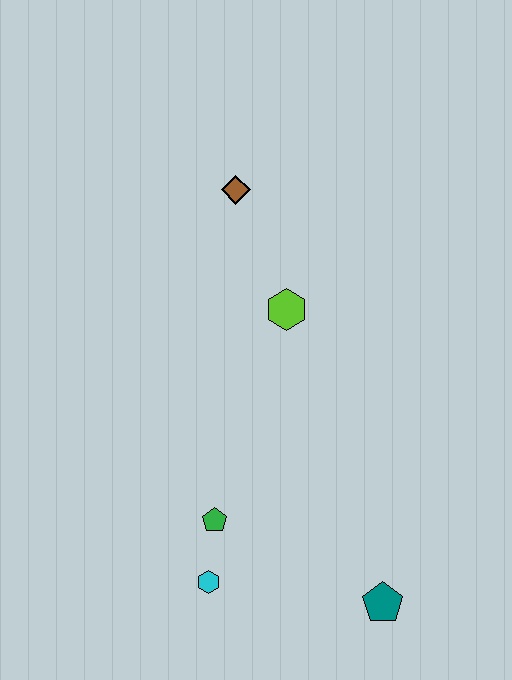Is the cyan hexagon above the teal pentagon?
Yes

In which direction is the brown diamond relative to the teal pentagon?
The brown diamond is above the teal pentagon.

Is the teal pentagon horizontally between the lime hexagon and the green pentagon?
No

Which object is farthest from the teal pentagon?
The brown diamond is farthest from the teal pentagon.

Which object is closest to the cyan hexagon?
The green pentagon is closest to the cyan hexagon.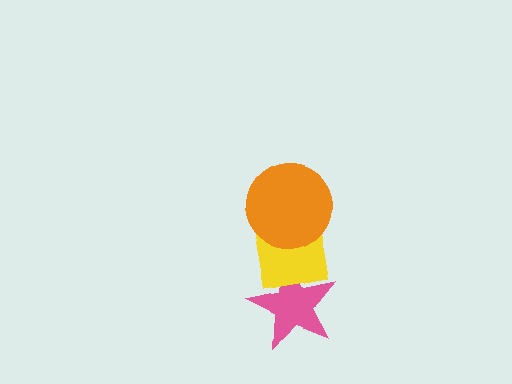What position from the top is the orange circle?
The orange circle is 1st from the top.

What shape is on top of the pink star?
The yellow square is on top of the pink star.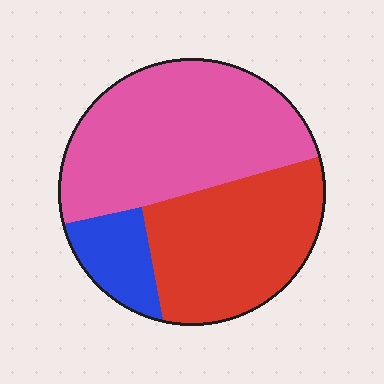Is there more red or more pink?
Pink.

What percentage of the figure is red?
Red covers around 40% of the figure.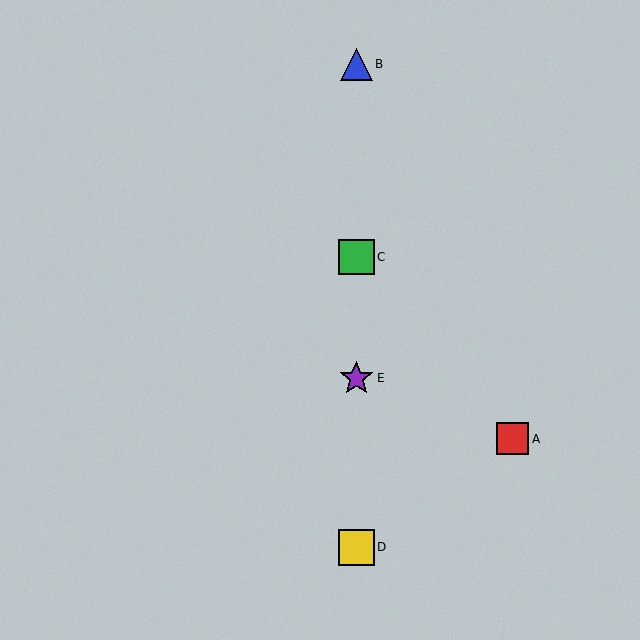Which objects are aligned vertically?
Objects B, C, D, E are aligned vertically.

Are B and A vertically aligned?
No, B is at x≈356 and A is at x≈513.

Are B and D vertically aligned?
Yes, both are at x≈356.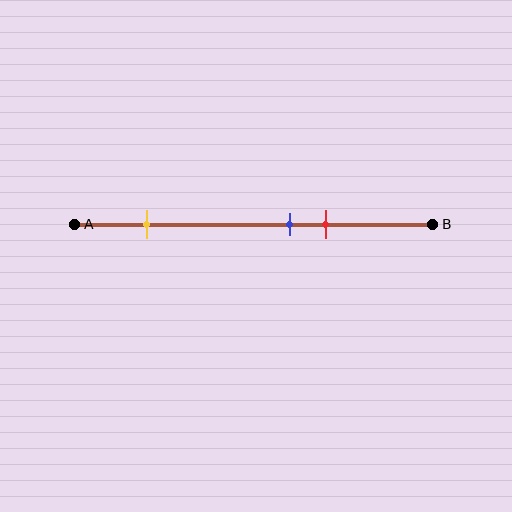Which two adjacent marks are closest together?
The blue and red marks are the closest adjacent pair.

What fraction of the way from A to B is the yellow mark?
The yellow mark is approximately 20% (0.2) of the way from A to B.